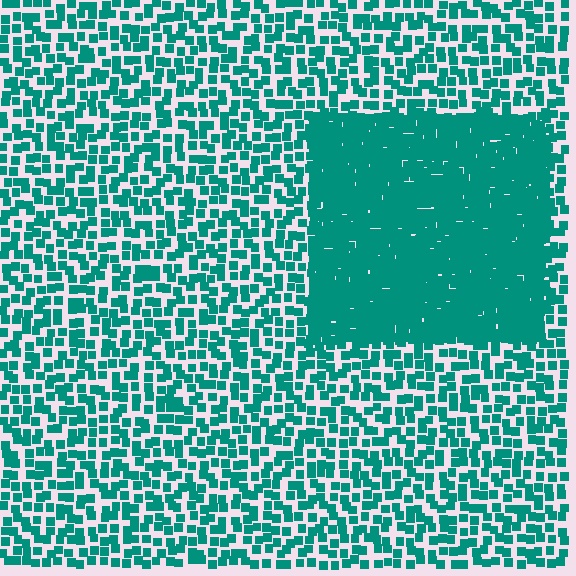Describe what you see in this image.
The image contains small teal elements arranged at two different densities. A rectangle-shaped region is visible where the elements are more densely packed than the surrounding area.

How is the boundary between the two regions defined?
The boundary is defined by a change in element density (approximately 2.6x ratio). All elements are the same color, size, and shape.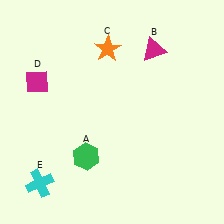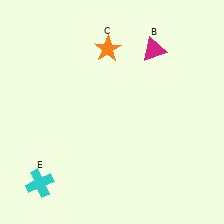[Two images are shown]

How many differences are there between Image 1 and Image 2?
There are 2 differences between the two images.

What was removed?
The green hexagon (A), the magenta diamond (D) were removed in Image 2.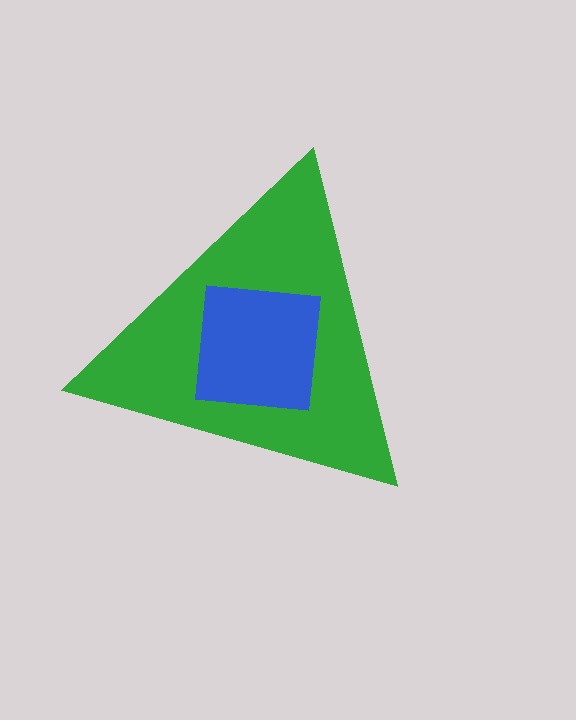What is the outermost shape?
The green triangle.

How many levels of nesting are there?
2.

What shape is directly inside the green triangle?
The blue square.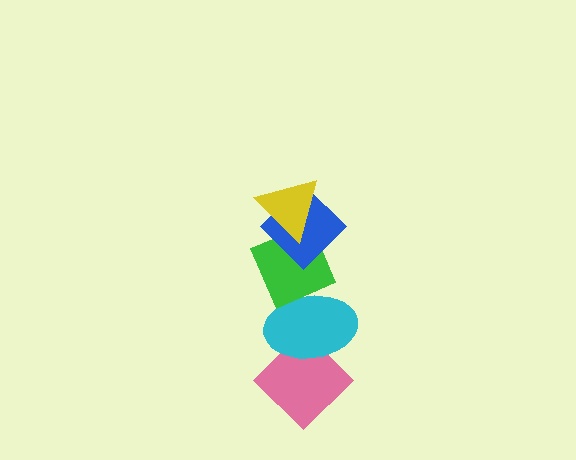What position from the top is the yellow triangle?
The yellow triangle is 1st from the top.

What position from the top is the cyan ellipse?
The cyan ellipse is 4th from the top.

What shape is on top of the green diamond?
The blue diamond is on top of the green diamond.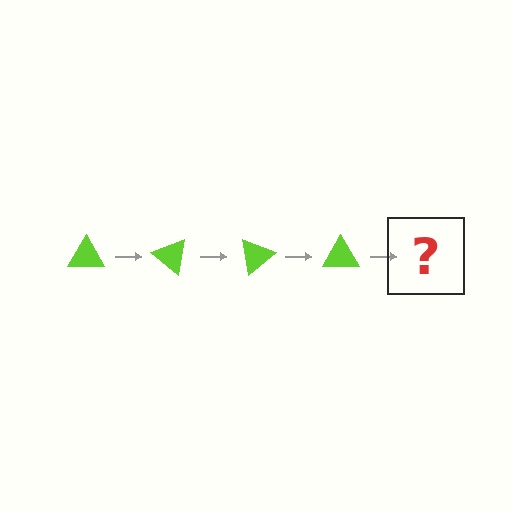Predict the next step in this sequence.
The next step is a lime triangle rotated 160 degrees.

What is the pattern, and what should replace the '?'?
The pattern is that the triangle rotates 40 degrees each step. The '?' should be a lime triangle rotated 160 degrees.